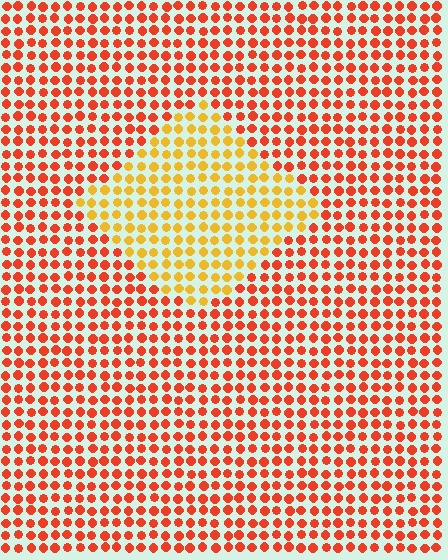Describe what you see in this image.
The image is filled with small red elements in a uniform arrangement. A diamond-shaped region is visible where the elements are tinted to a slightly different hue, forming a subtle color boundary.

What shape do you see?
I see a diamond.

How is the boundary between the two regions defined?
The boundary is defined purely by a slight shift in hue (about 38 degrees). Spacing, size, and orientation are identical on both sides.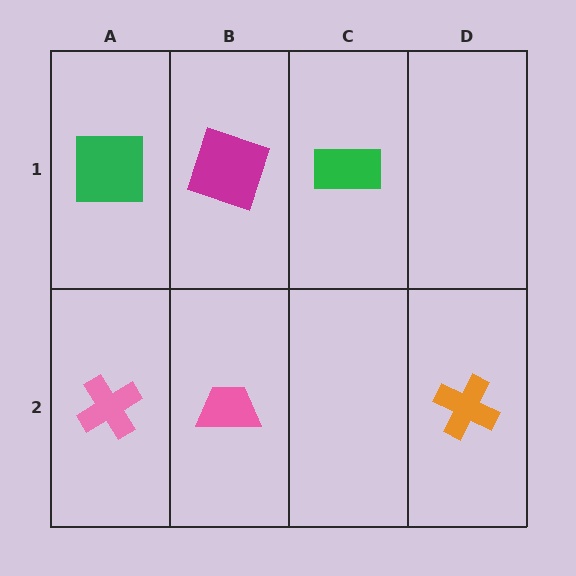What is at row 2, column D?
An orange cross.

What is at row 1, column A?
A green square.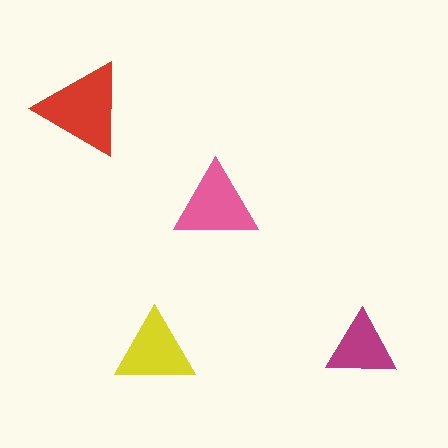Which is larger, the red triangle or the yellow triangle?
The red one.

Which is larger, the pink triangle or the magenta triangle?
The pink one.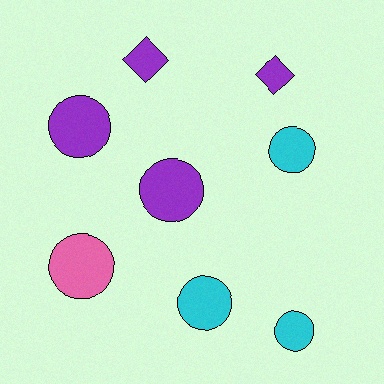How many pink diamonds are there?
There are no pink diamonds.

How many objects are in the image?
There are 8 objects.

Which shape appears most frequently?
Circle, with 6 objects.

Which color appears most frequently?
Purple, with 4 objects.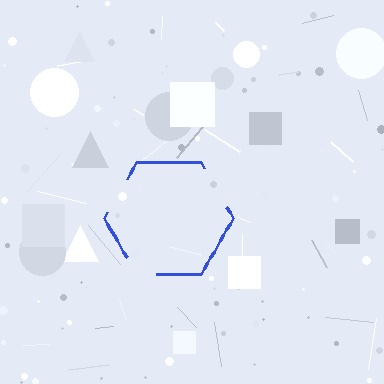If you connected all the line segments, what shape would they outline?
They would outline a hexagon.